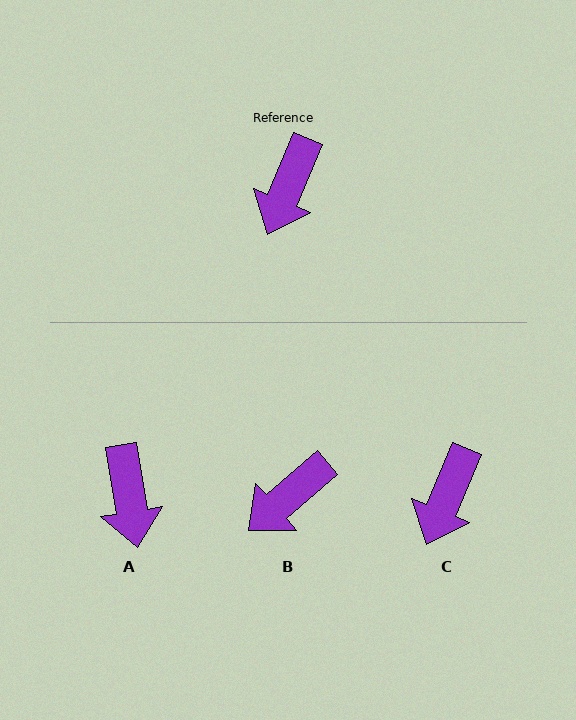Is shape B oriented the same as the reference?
No, it is off by about 26 degrees.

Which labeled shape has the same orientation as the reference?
C.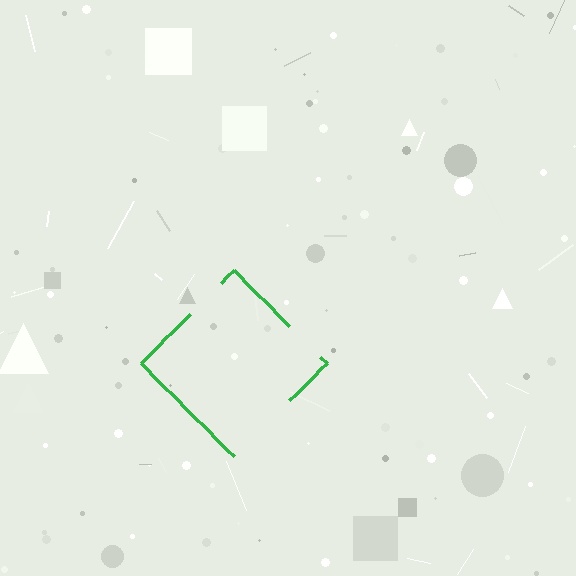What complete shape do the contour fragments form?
The contour fragments form a diamond.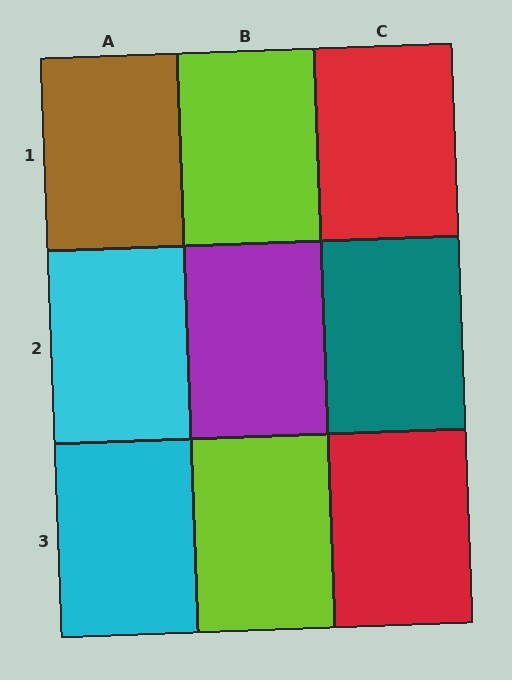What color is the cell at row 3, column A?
Cyan.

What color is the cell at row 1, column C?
Red.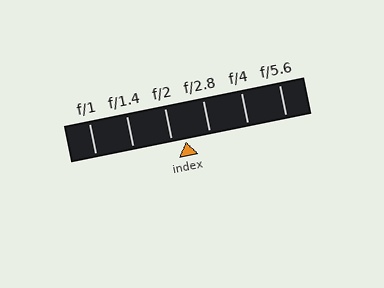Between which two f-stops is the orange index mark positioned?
The index mark is between f/2 and f/2.8.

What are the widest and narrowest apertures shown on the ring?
The widest aperture shown is f/1 and the narrowest is f/5.6.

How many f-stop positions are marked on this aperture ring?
There are 6 f-stop positions marked.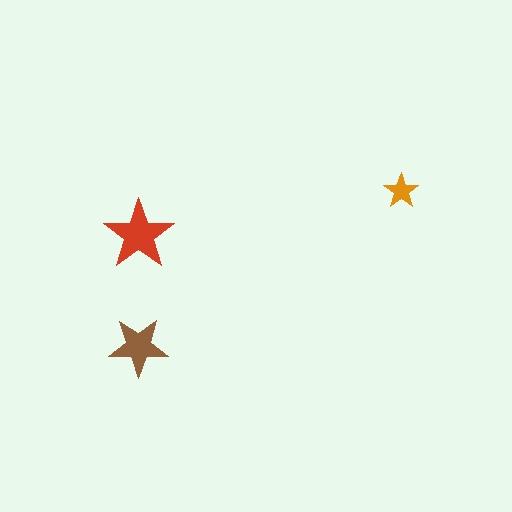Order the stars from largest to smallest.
the red one, the brown one, the orange one.